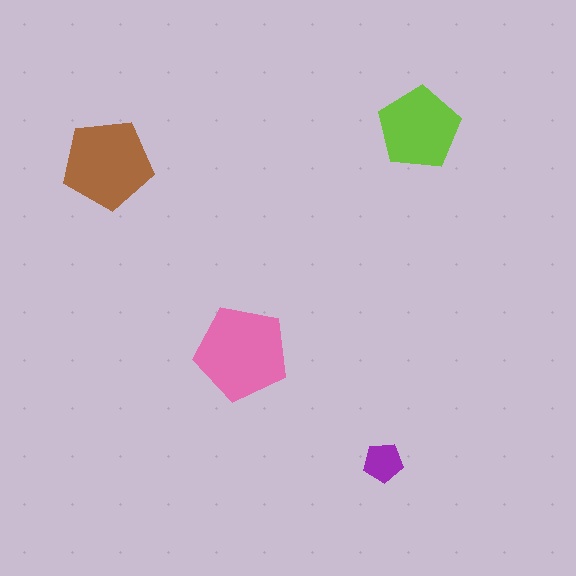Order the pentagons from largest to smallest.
the pink one, the brown one, the lime one, the purple one.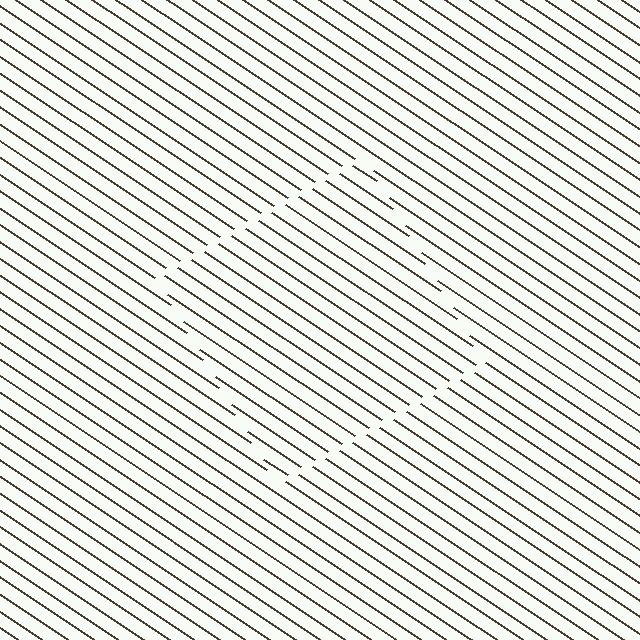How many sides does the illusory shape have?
4 sides — the line-ends trace a square.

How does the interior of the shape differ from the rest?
The interior of the shape contains the same grating, shifted by half a period — the contour is defined by the phase discontinuity where line-ends from the inner and outer gratings abut.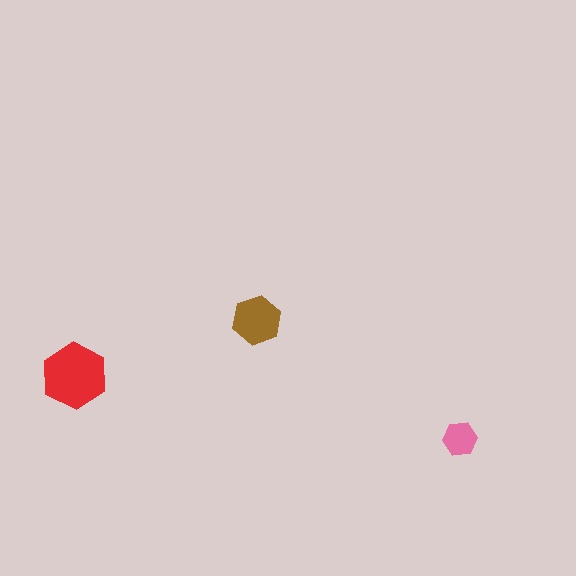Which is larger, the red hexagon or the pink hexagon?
The red one.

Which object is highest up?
The brown hexagon is topmost.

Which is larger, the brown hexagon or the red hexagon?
The red one.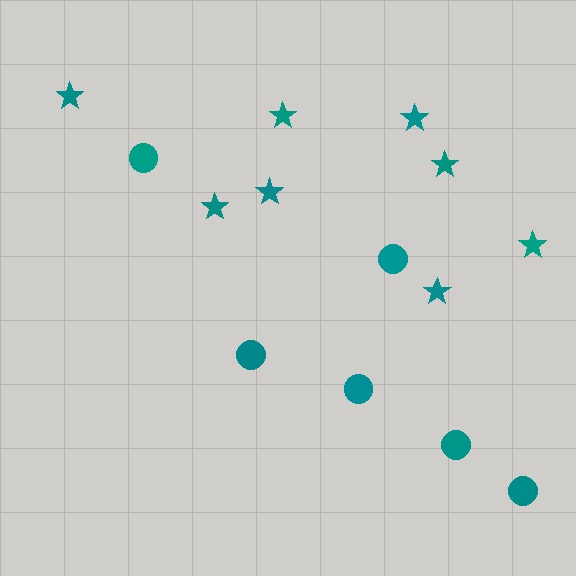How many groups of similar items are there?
There are 2 groups: one group of stars (8) and one group of circles (6).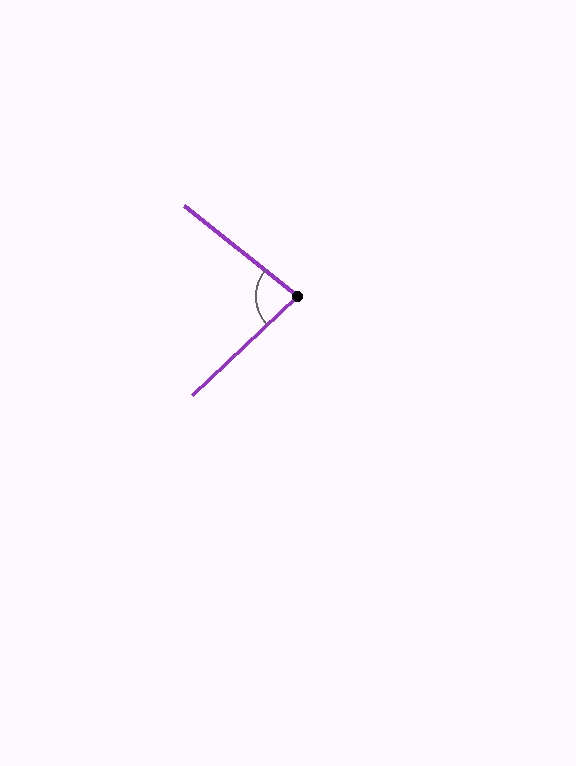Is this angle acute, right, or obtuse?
It is acute.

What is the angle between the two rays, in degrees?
Approximately 82 degrees.